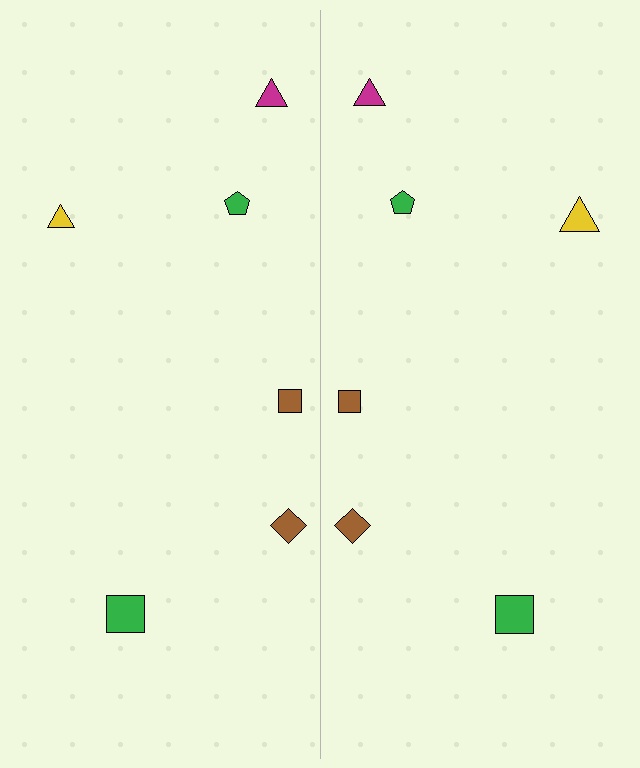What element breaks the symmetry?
The yellow triangle on the right side has a different size than its mirror counterpart.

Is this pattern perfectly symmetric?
No, the pattern is not perfectly symmetric. The yellow triangle on the right side has a different size than its mirror counterpart.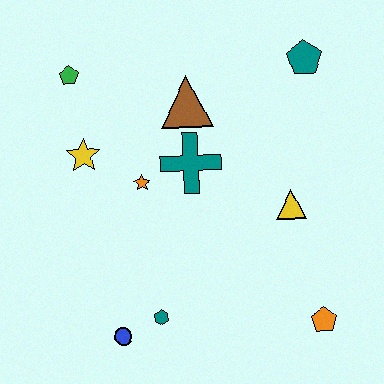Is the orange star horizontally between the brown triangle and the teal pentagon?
No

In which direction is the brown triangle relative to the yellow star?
The brown triangle is to the right of the yellow star.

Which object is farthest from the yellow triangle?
The green pentagon is farthest from the yellow triangle.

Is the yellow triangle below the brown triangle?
Yes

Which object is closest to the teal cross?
The orange star is closest to the teal cross.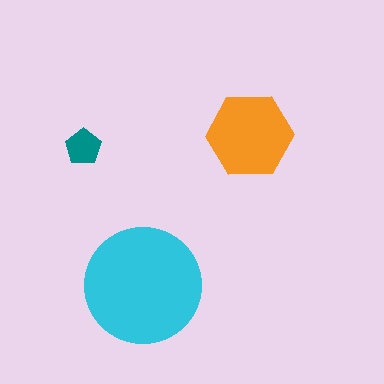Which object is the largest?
The cyan circle.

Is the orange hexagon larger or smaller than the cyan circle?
Smaller.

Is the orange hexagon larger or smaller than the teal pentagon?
Larger.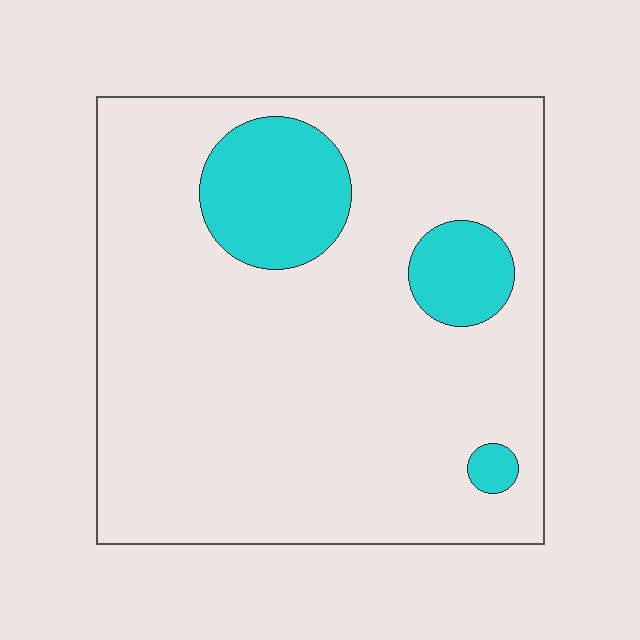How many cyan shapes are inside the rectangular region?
3.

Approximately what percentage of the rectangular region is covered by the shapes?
Approximately 15%.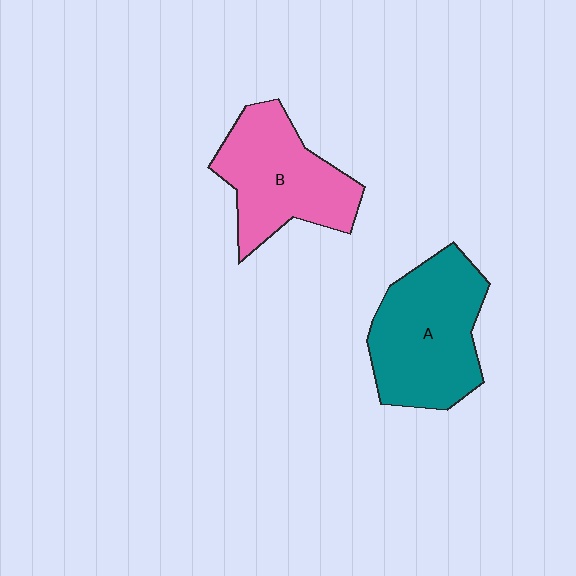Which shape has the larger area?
Shape A (teal).